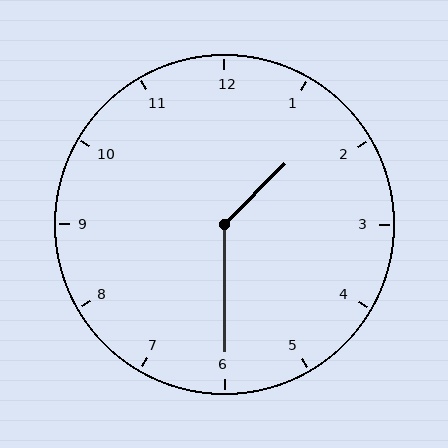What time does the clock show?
1:30.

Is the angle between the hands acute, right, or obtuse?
It is obtuse.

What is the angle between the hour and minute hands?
Approximately 135 degrees.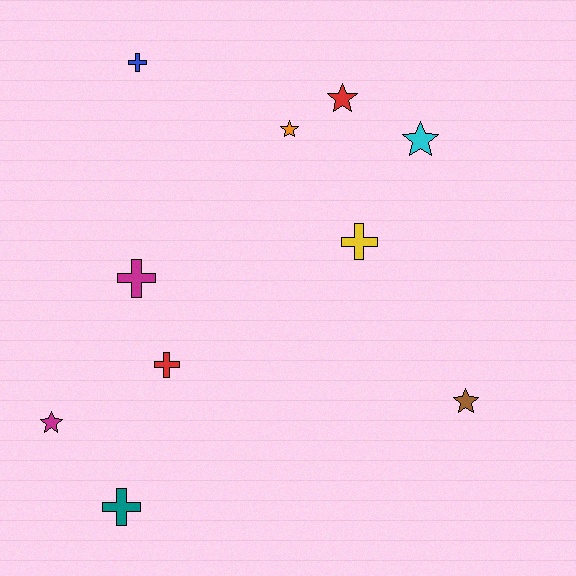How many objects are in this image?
There are 10 objects.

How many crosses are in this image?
There are 5 crosses.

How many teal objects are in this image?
There is 1 teal object.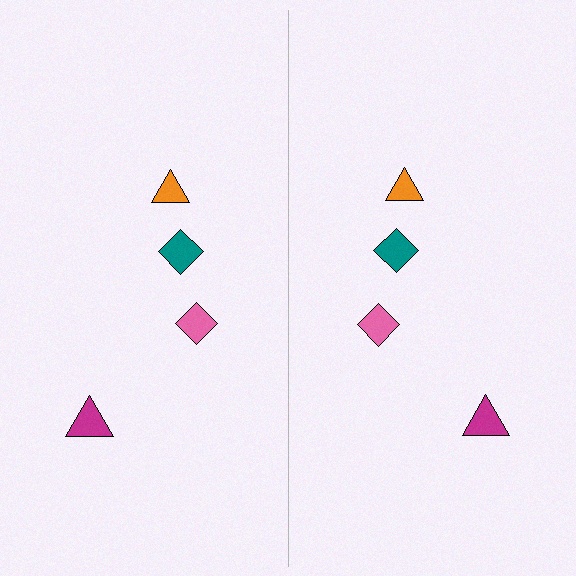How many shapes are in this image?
There are 8 shapes in this image.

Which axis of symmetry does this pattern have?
The pattern has a vertical axis of symmetry running through the center of the image.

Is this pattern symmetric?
Yes, this pattern has bilateral (reflection) symmetry.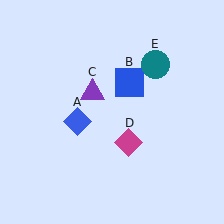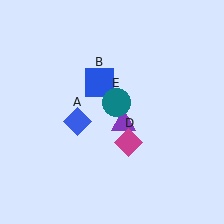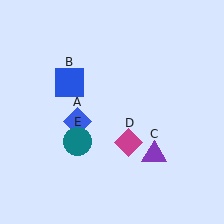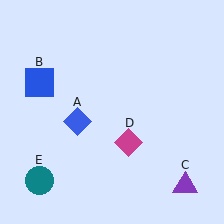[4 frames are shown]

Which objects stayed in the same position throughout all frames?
Blue diamond (object A) and magenta diamond (object D) remained stationary.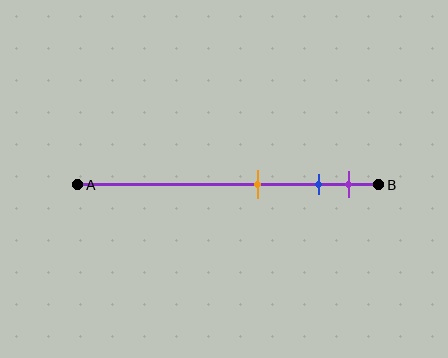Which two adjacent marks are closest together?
The blue and purple marks are the closest adjacent pair.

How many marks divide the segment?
There are 3 marks dividing the segment.